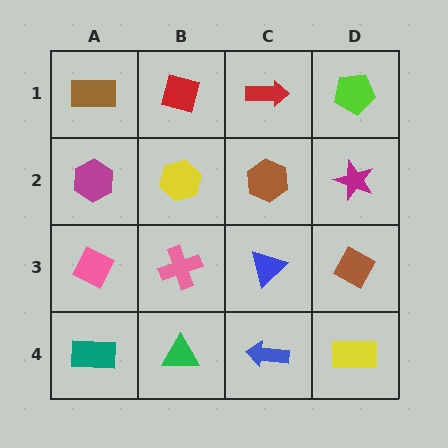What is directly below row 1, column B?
A yellow hexagon.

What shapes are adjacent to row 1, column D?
A magenta star (row 2, column D), a red arrow (row 1, column C).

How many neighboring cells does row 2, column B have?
4.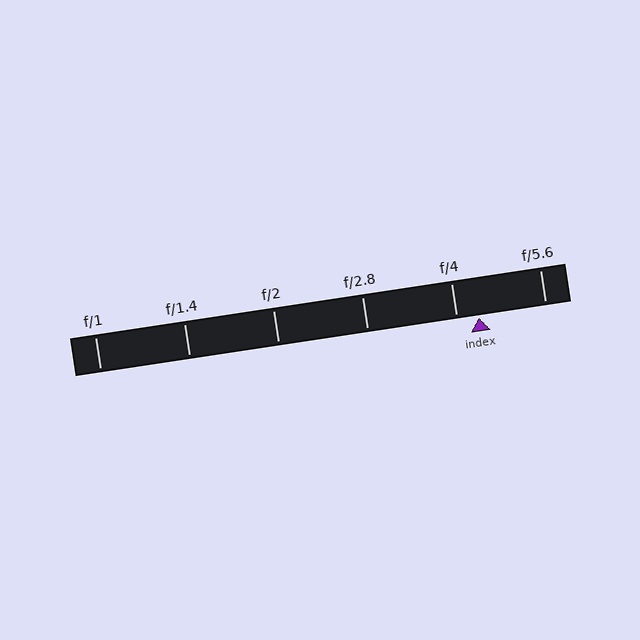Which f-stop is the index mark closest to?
The index mark is closest to f/4.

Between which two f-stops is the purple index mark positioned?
The index mark is between f/4 and f/5.6.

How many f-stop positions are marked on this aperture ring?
There are 6 f-stop positions marked.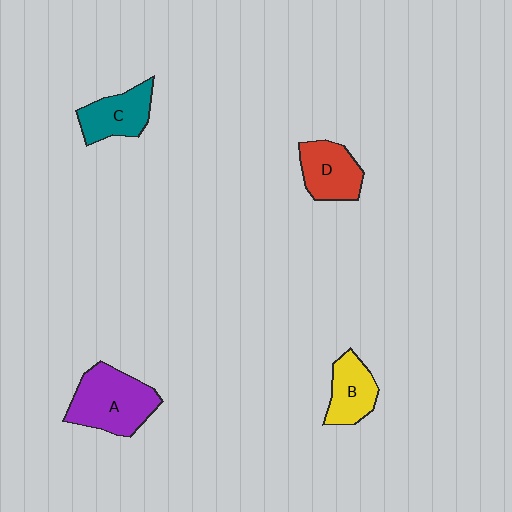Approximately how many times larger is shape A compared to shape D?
Approximately 1.5 times.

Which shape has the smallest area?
Shape B (yellow).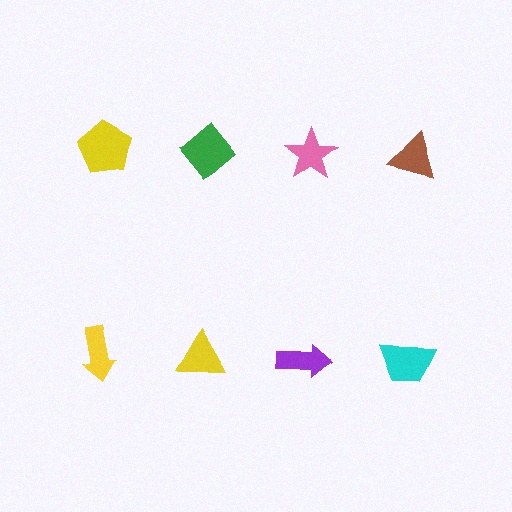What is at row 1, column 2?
A green diamond.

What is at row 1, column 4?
A brown triangle.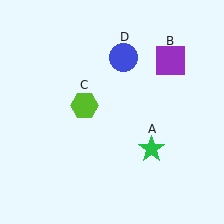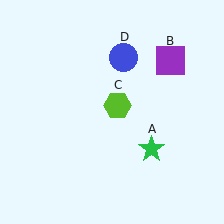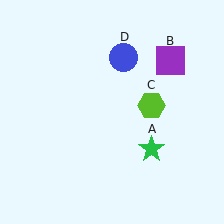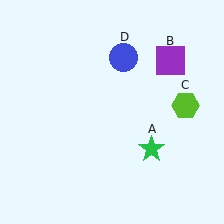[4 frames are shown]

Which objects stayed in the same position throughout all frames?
Green star (object A) and purple square (object B) and blue circle (object D) remained stationary.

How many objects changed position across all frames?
1 object changed position: lime hexagon (object C).